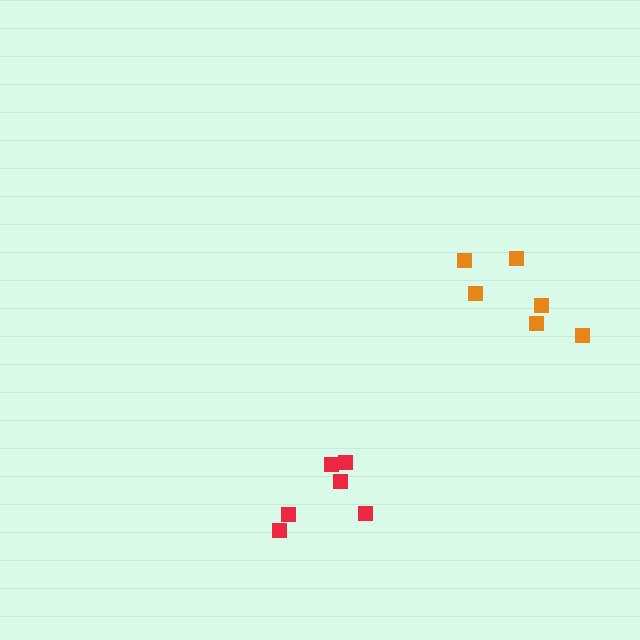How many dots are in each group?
Group 1: 6 dots, Group 2: 6 dots (12 total).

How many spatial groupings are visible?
There are 2 spatial groupings.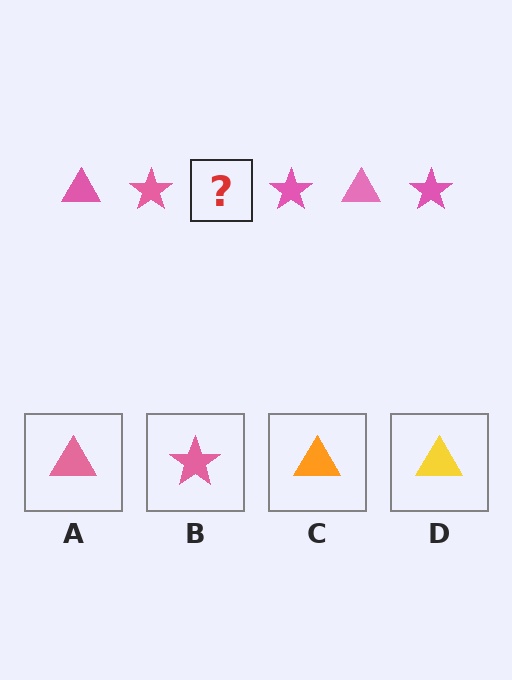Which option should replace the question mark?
Option A.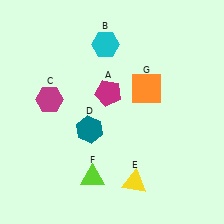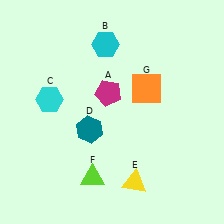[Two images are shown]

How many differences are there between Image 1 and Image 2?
There is 1 difference between the two images.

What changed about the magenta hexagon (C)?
In Image 1, C is magenta. In Image 2, it changed to cyan.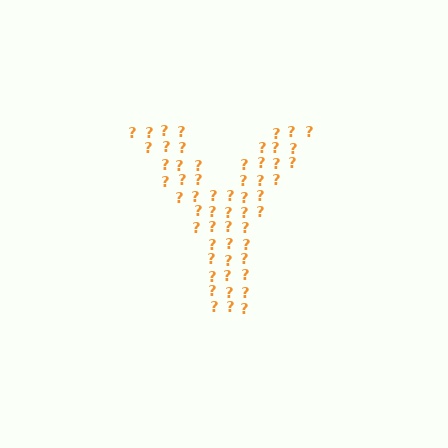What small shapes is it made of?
It is made of small question marks.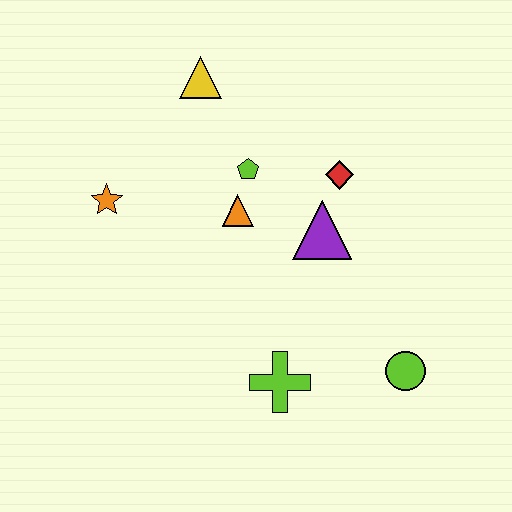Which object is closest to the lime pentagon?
The orange triangle is closest to the lime pentagon.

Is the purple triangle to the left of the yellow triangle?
No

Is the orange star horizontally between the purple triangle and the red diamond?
No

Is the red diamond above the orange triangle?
Yes